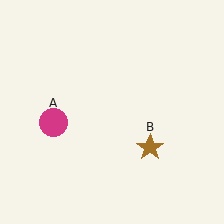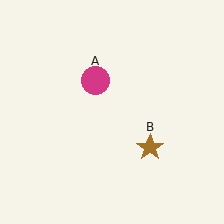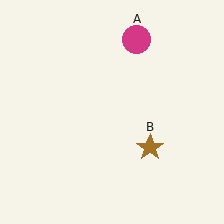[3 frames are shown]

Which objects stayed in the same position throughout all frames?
Brown star (object B) remained stationary.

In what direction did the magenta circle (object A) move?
The magenta circle (object A) moved up and to the right.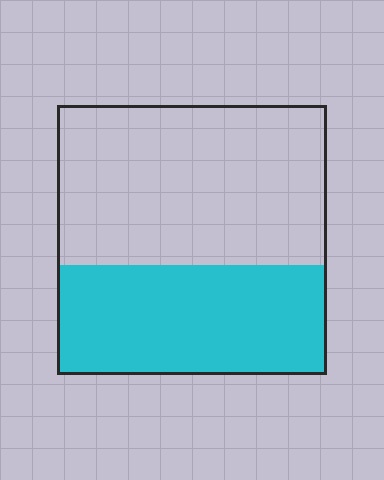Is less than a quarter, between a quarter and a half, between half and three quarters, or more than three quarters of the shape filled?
Between a quarter and a half.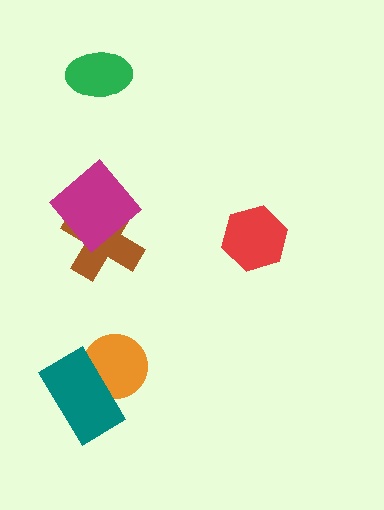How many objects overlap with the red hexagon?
0 objects overlap with the red hexagon.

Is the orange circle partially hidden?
Yes, it is partially covered by another shape.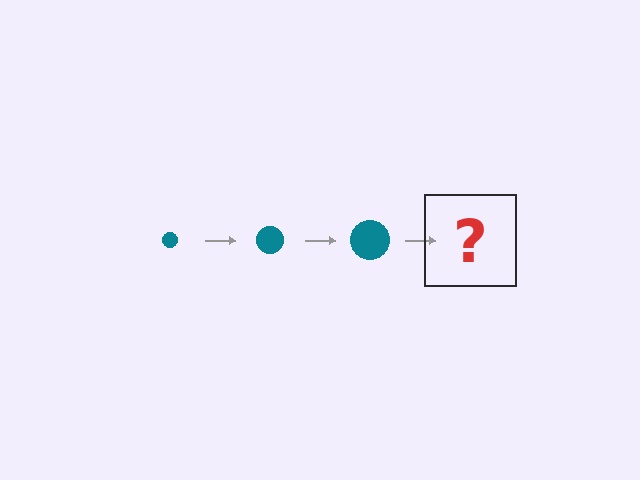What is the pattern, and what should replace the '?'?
The pattern is that the circle gets progressively larger each step. The '?' should be a teal circle, larger than the previous one.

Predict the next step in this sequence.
The next step is a teal circle, larger than the previous one.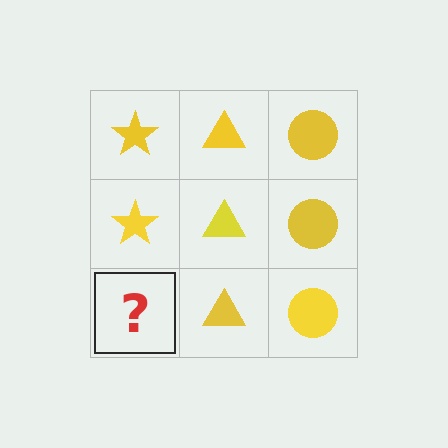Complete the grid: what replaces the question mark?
The question mark should be replaced with a yellow star.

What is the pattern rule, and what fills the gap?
The rule is that each column has a consistent shape. The gap should be filled with a yellow star.